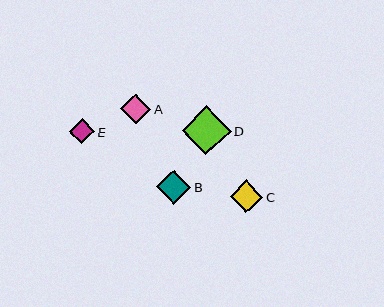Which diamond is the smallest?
Diamond E is the smallest with a size of approximately 25 pixels.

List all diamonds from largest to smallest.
From largest to smallest: D, B, C, A, E.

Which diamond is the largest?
Diamond D is the largest with a size of approximately 49 pixels.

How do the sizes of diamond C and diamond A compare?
Diamond C and diamond A are approximately the same size.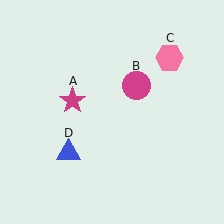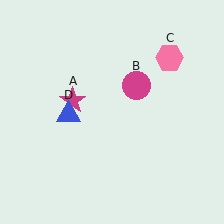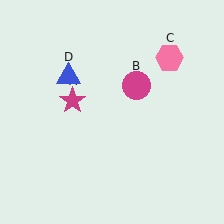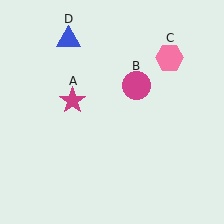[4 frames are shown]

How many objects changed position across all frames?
1 object changed position: blue triangle (object D).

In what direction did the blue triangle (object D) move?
The blue triangle (object D) moved up.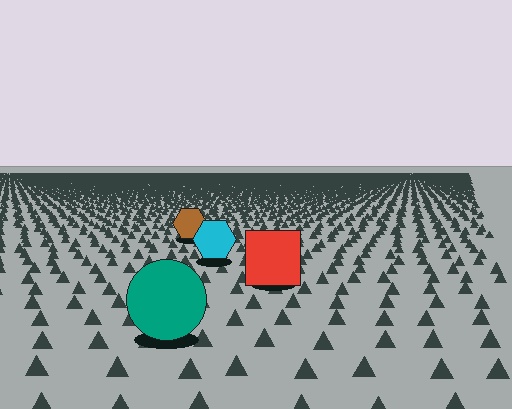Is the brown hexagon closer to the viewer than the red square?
No. The red square is closer — you can tell from the texture gradient: the ground texture is coarser near it.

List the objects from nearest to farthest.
From nearest to farthest: the teal circle, the red square, the cyan hexagon, the brown hexagon.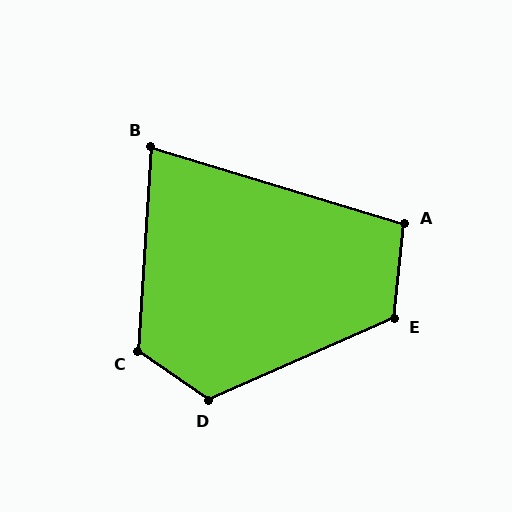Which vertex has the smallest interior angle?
B, at approximately 77 degrees.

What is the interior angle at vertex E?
Approximately 120 degrees (obtuse).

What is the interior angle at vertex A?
Approximately 101 degrees (obtuse).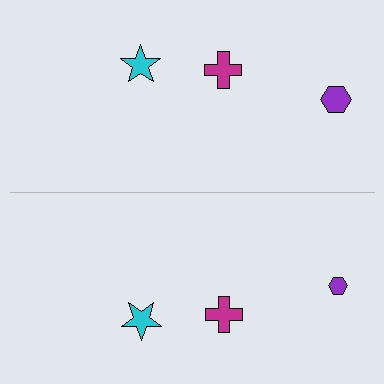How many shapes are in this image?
There are 6 shapes in this image.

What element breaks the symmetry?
The purple hexagon on the bottom side has a different size than its mirror counterpart.